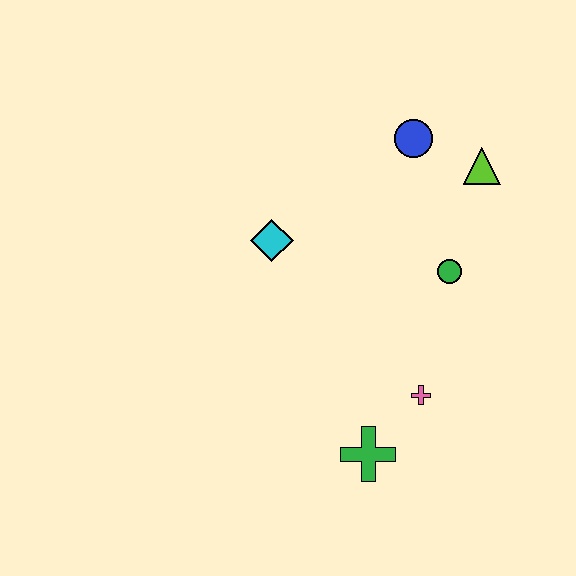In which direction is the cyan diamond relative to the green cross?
The cyan diamond is above the green cross.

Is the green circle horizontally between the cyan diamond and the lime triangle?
Yes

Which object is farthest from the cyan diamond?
The green cross is farthest from the cyan diamond.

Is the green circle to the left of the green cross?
No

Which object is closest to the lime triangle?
The blue circle is closest to the lime triangle.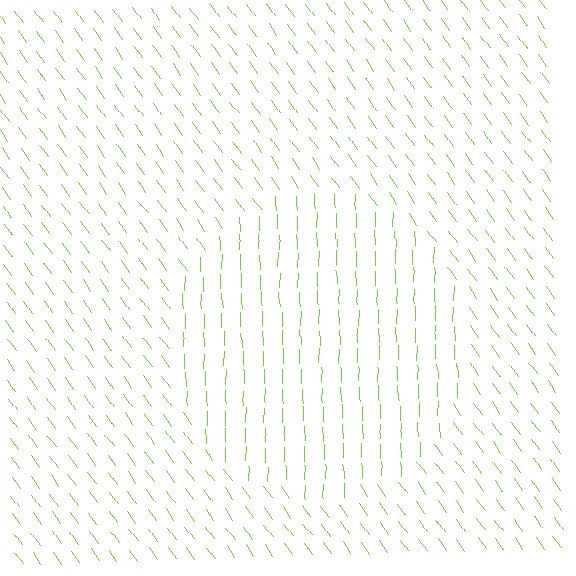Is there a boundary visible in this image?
Yes, there is a texture boundary formed by a change in line orientation.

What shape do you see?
I see a circle.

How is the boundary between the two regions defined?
The boundary is defined purely by a change in line orientation (approximately 35 degrees difference). All lines are the same color and thickness.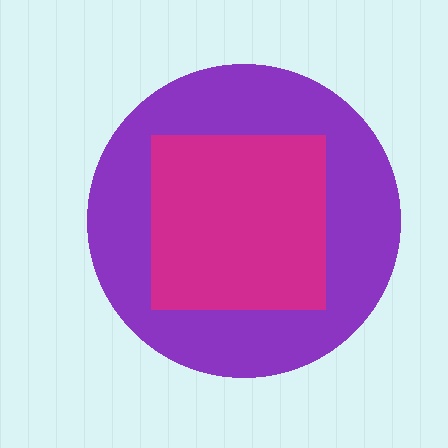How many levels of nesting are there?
2.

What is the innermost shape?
The magenta square.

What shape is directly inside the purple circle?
The magenta square.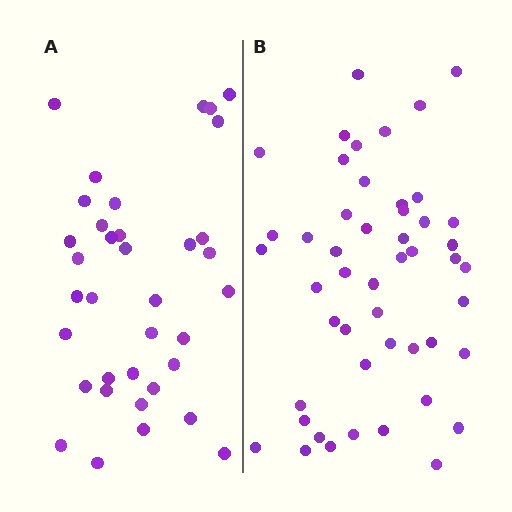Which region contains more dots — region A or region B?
Region B (the right region) has more dots.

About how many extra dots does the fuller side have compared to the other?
Region B has approximately 15 more dots than region A.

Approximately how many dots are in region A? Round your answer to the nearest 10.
About 40 dots. (The exact count is 36, which rounds to 40.)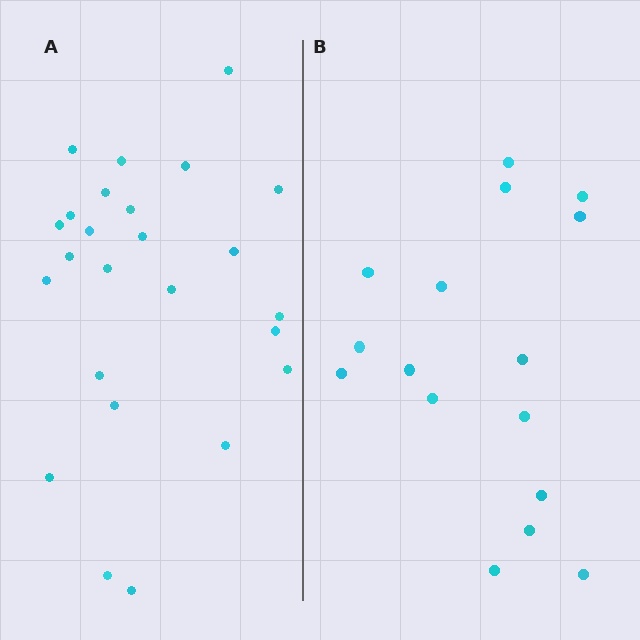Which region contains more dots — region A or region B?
Region A (the left region) has more dots.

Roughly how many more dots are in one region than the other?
Region A has roughly 8 or so more dots than region B.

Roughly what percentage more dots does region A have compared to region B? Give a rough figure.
About 55% more.